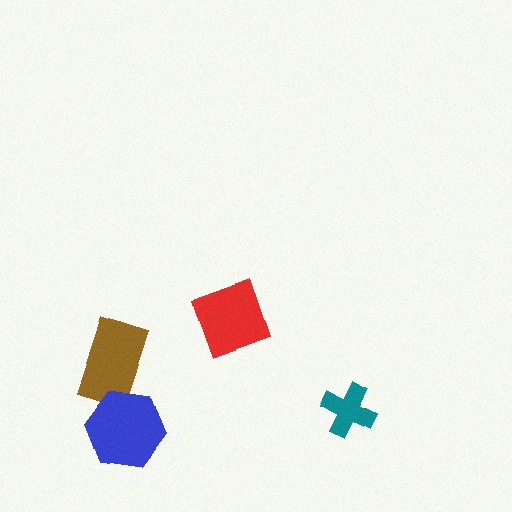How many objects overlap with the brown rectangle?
1 object overlaps with the brown rectangle.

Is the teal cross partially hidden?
No, no other shape covers it.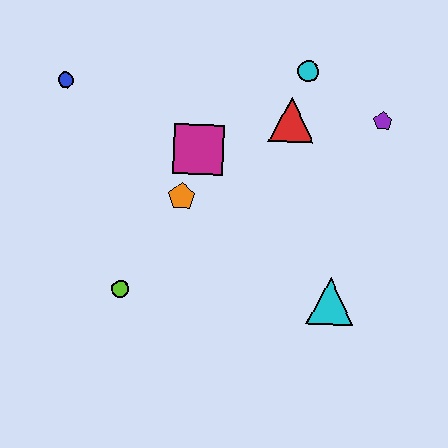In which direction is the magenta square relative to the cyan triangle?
The magenta square is above the cyan triangle.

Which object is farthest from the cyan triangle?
The blue circle is farthest from the cyan triangle.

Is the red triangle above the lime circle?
Yes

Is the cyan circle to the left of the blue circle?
No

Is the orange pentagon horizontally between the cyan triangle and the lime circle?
Yes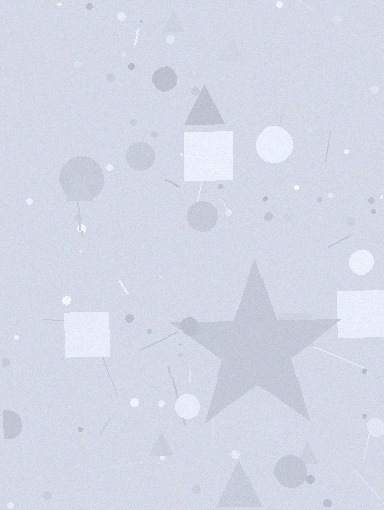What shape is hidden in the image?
A star is hidden in the image.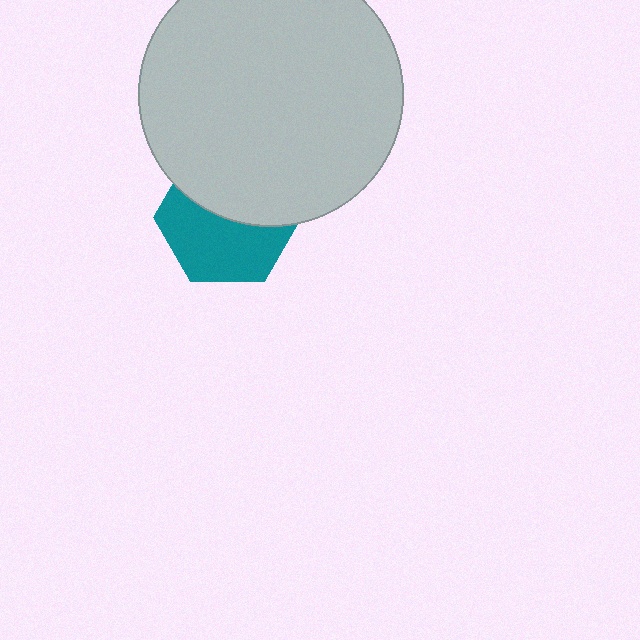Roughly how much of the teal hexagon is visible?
About half of it is visible (roughly 53%).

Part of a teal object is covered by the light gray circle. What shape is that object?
It is a hexagon.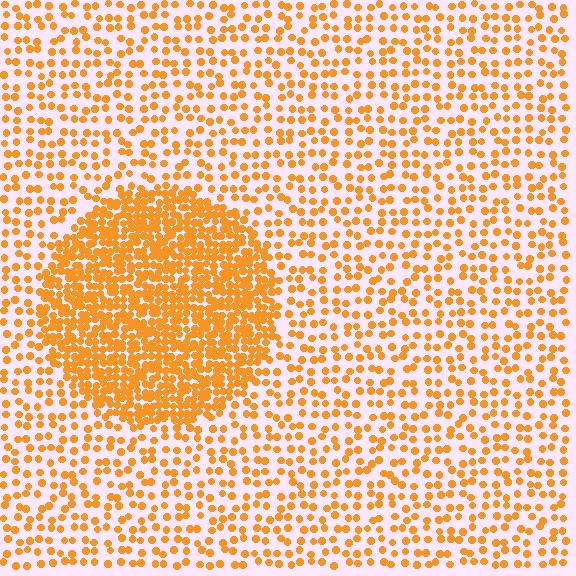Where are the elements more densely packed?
The elements are more densely packed inside the circle boundary.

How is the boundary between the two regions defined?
The boundary is defined by a change in element density (approximately 2.6x ratio). All elements are the same color, size, and shape.